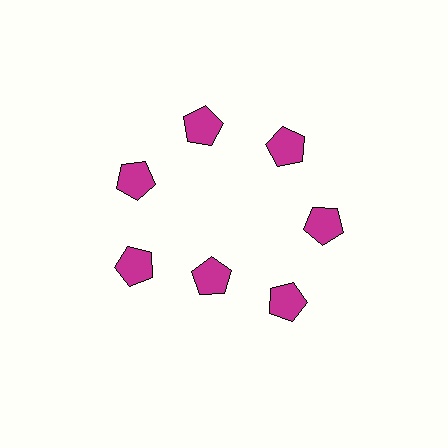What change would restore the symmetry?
The symmetry would be restored by moving it outward, back onto the ring so that all 7 pentagons sit at equal angles and equal distance from the center.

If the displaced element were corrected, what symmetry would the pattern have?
It would have 7-fold rotational symmetry — the pattern would map onto itself every 51 degrees.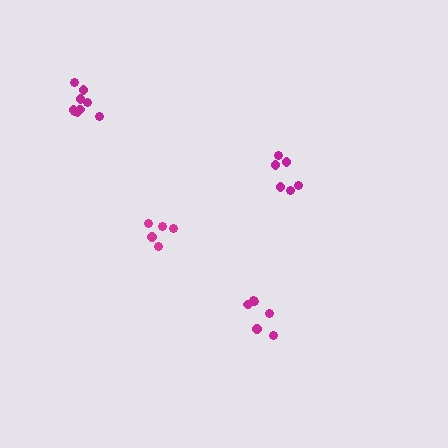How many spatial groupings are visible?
There are 4 spatial groupings.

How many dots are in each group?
Group 1: 6 dots, Group 2: 5 dots, Group 3: 9 dots, Group 4: 6 dots (26 total).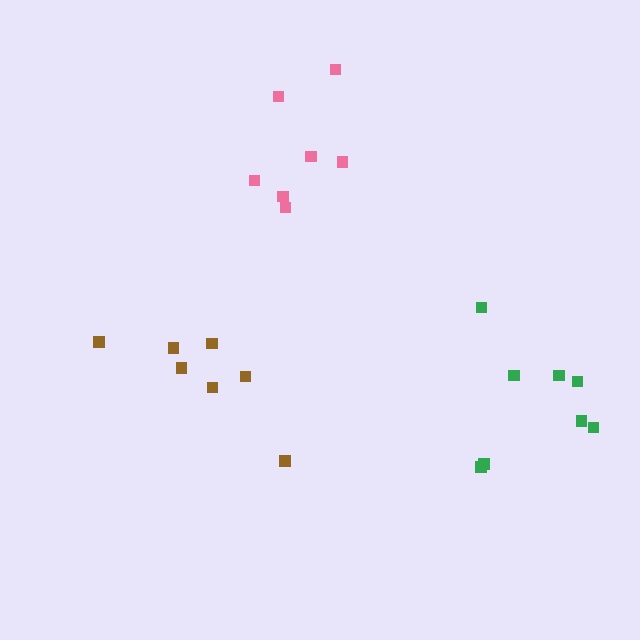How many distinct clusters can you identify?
There are 3 distinct clusters.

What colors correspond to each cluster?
The clusters are colored: green, brown, pink.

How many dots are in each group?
Group 1: 8 dots, Group 2: 7 dots, Group 3: 7 dots (22 total).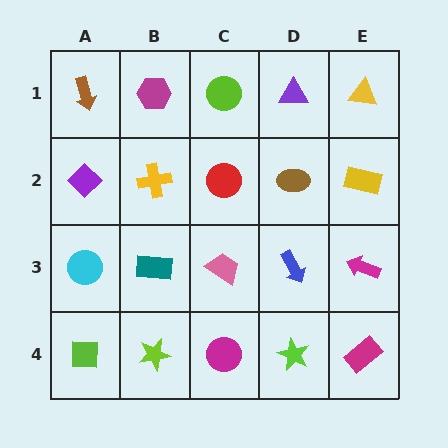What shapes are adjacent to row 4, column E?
A magenta arrow (row 3, column E), a lime star (row 4, column D).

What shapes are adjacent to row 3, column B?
A yellow cross (row 2, column B), a lime star (row 4, column B), a cyan circle (row 3, column A), a pink trapezoid (row 3, column C).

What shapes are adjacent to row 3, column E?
A yellow rectangle (row 2, column E), a magenta rectangle (row 4, column E), a blue arrow (row 3, column D).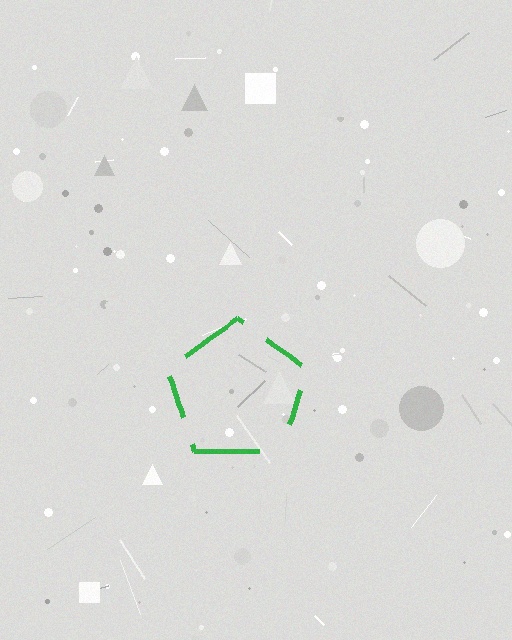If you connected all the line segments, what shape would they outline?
They would outline a pentagon.